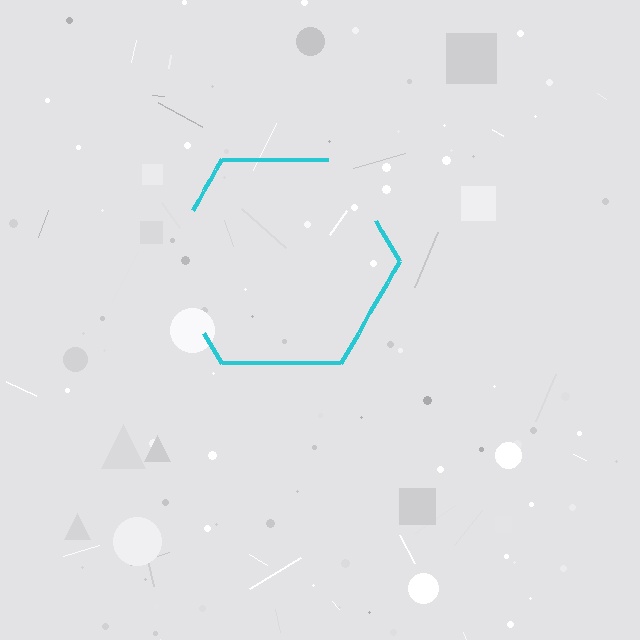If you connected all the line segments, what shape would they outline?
They would outline a hexagon.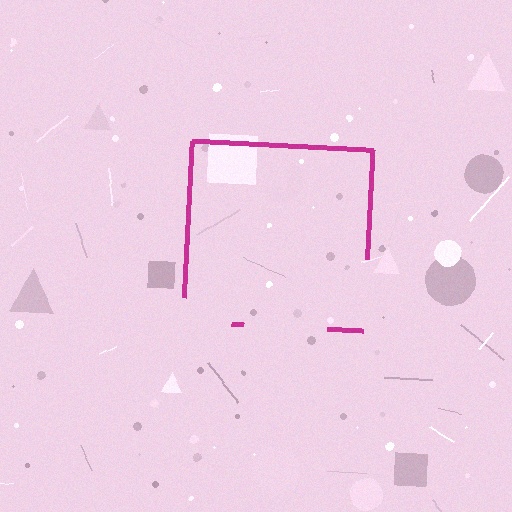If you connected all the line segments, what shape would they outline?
They would outline a square.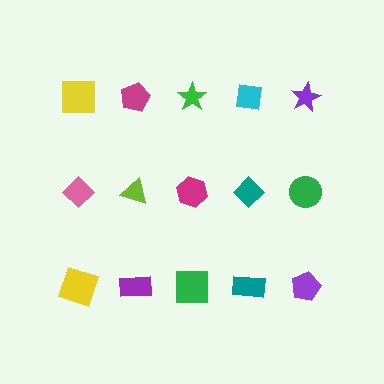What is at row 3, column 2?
A purple rectangle.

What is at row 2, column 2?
A lime triangle.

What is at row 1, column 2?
A magenta pentagon.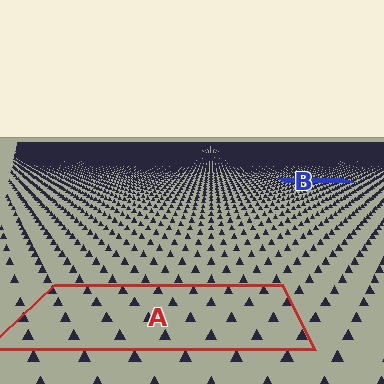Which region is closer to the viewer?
Region A is closer. The texture elements there are larger and more spread out.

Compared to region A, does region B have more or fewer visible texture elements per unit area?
Region B has more texture elements per unit area — they are packed more densely because it is farther away.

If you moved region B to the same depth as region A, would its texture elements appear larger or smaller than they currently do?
They would appear larger. At a closer depth, the same texture elements are projected at a bigger on-screen size.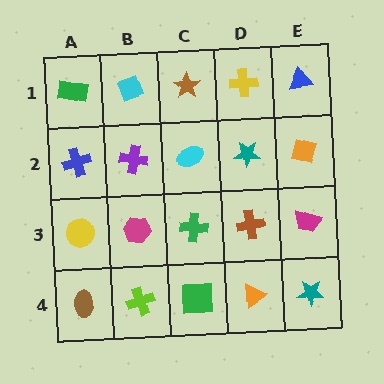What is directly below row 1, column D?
A teal star.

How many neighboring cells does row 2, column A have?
3.